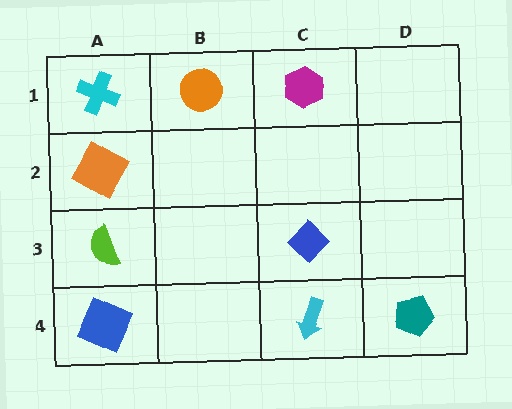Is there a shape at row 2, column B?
No, that cell is empty.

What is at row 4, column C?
A cyan arrow.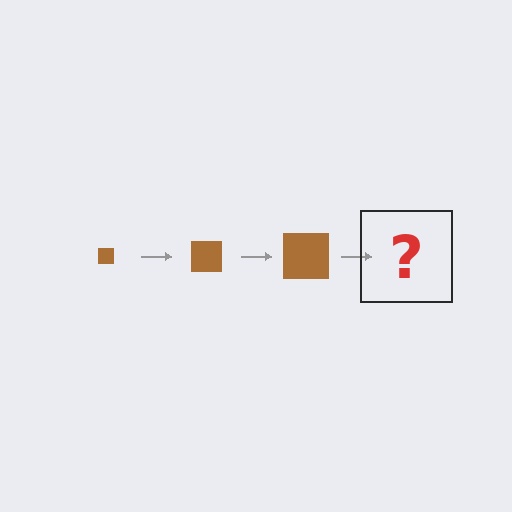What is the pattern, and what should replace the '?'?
The pattern is that the square gets progressively larger each step. The '?' should be a brown square, larger than the previous one.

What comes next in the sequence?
The next element should be a brown square, larger than the previous one.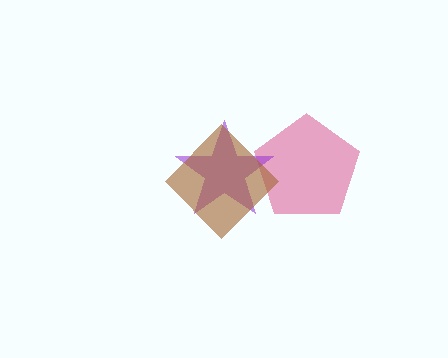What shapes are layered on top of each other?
The layered shapes are: a pink pentagon, a purple star, a brown diamond.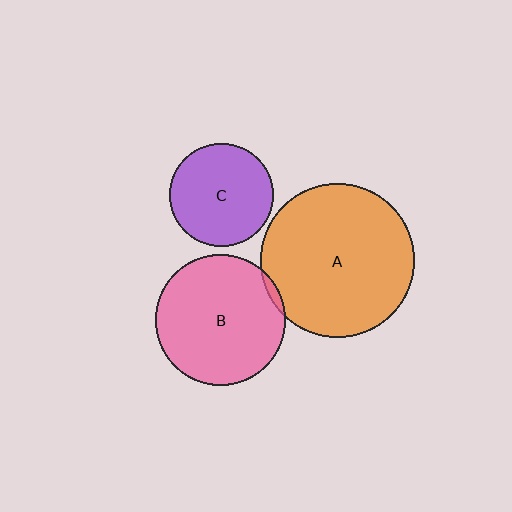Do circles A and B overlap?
Yes.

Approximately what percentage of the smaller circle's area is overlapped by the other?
Approximately 5%.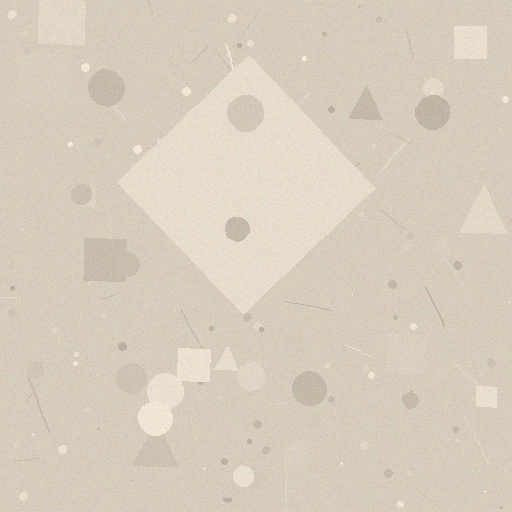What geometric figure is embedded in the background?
A diamond is embedded in the background.